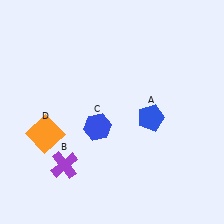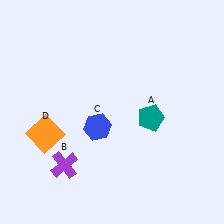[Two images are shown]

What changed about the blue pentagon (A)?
In Image 1, A is blue. In Image 2, it changed to teal.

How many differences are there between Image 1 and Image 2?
There is 1 difference between the two images.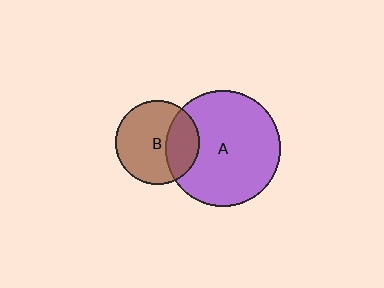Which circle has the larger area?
Circle A (purple).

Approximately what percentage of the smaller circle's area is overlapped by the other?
Approximately 30%.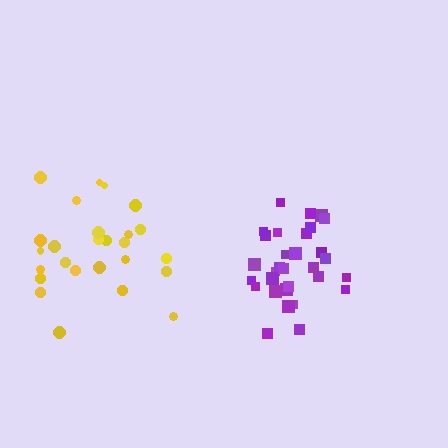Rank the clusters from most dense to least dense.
purple, yellow.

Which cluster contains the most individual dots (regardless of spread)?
Purple (31).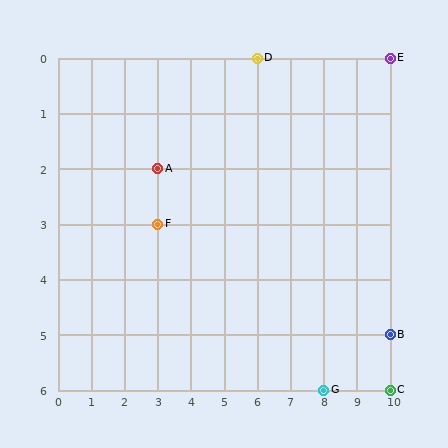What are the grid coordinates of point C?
Point C is at grid coordinates (10, 6).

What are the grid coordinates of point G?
Point G is at grid coordinates (8, 6).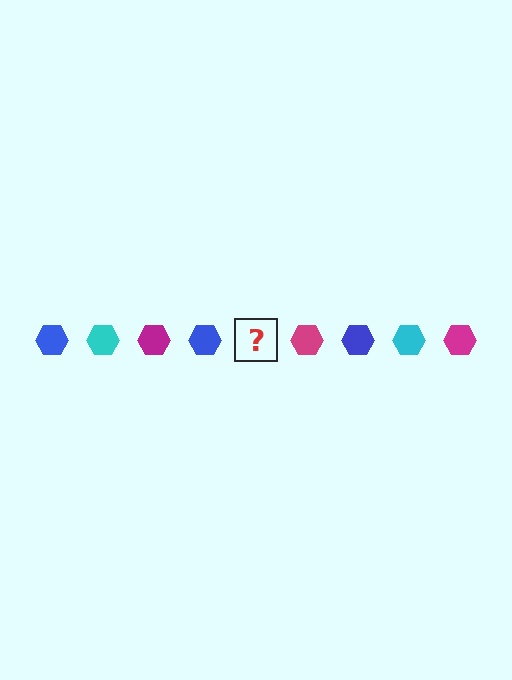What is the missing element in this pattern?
The missing element is a cyan hexagon.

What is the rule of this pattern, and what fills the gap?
The rule is that the pattern cycles through blue, cyan, magenta hexagons. The gap should be filled with a cyan hexagon.